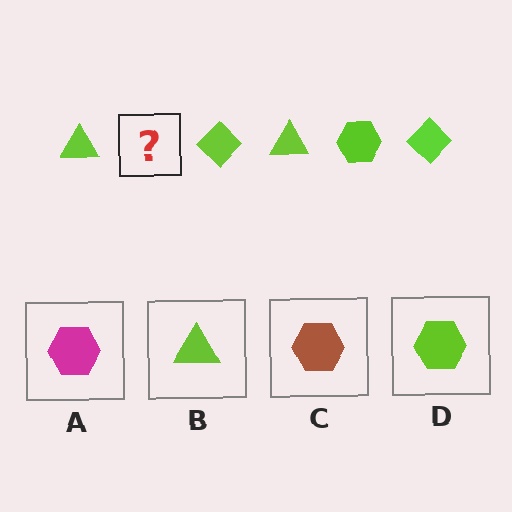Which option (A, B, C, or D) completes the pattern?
D.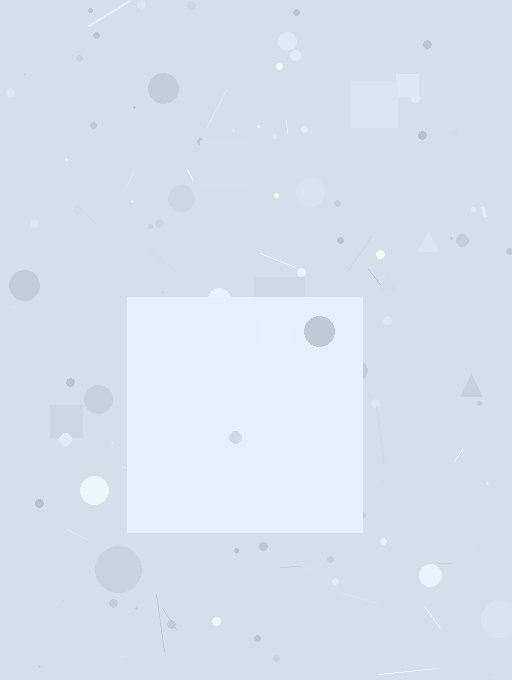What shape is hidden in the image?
A square is hidden in the image.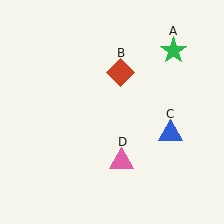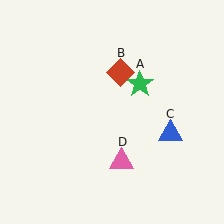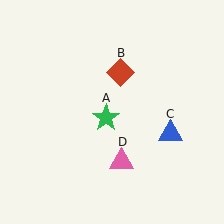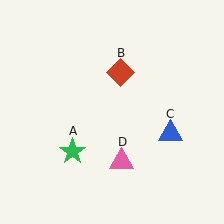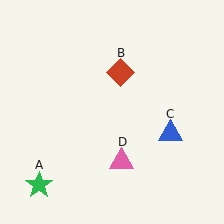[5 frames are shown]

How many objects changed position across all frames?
1 object changed position: green star (object A).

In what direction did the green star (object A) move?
The green star (object A) moved down and to the left.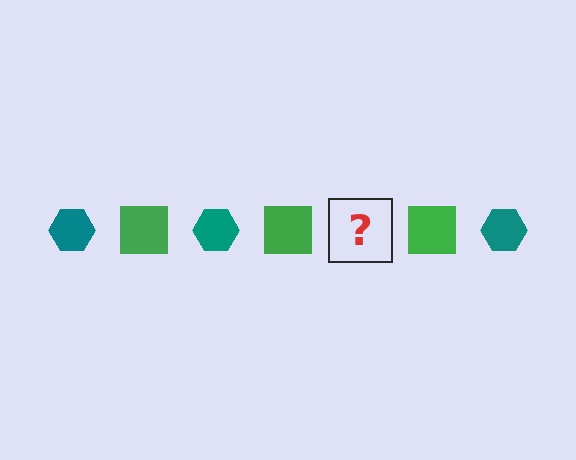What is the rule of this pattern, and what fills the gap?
The rule is that the pattern alternates between teal hexagon and green square. The gap should be filled with a teal hexagon.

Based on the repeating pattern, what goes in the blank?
The blank should be a teal hexagon.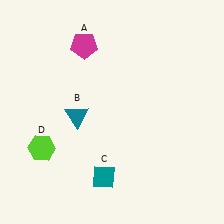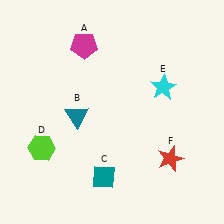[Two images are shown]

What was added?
A cyan star (E), a red star (F) were added in Image 2.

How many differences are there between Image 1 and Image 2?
There are 2 differences between the two images.